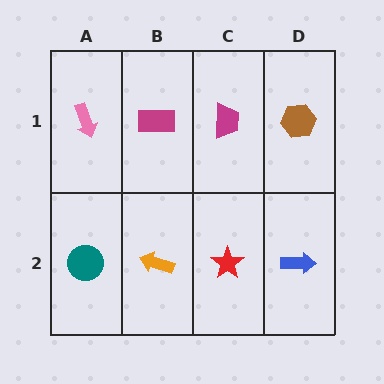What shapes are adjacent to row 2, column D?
A brown hexagon (row 1, column D), a red star (row 2, column C).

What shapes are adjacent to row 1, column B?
An orange arrow (row 2, column B), a pink arrow (row 1, column A), a magenta trapezoid (row 1, column C).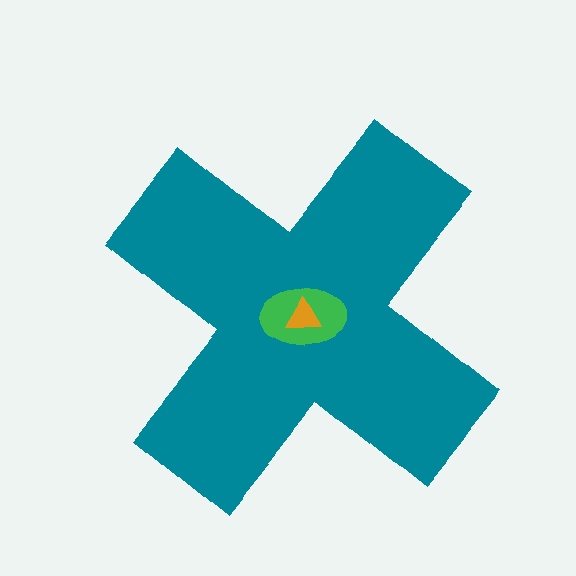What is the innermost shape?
The orange triangle.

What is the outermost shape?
The teal cross.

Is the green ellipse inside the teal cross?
Yes.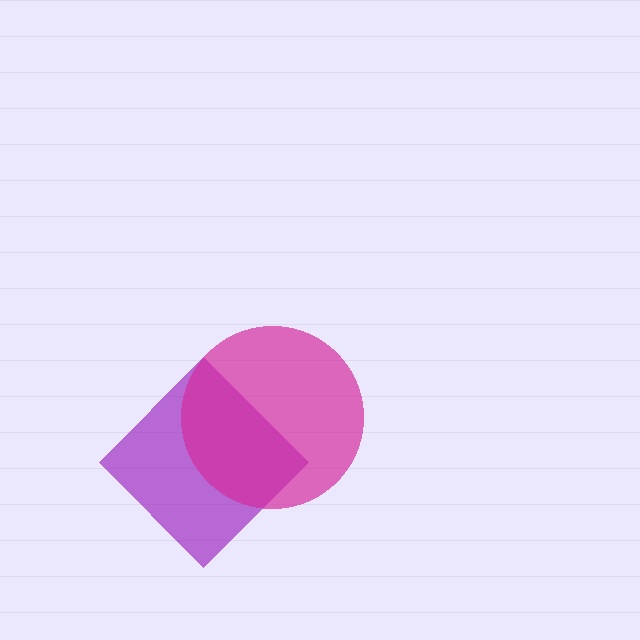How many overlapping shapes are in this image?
There are 2 overlapping shapes in the image.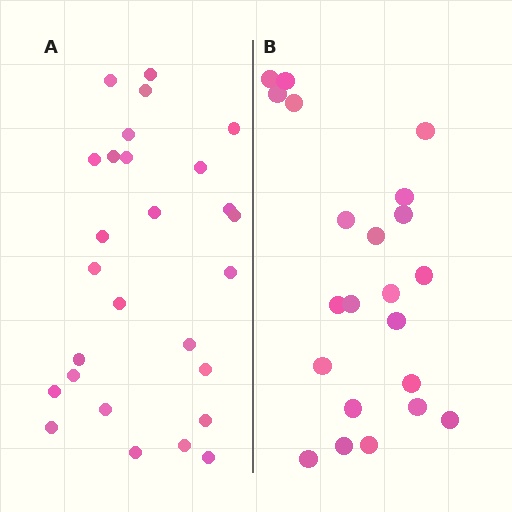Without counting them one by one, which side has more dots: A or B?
Region A (the left region) has more dots.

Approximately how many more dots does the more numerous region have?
Region A has about 5 more dots than region B.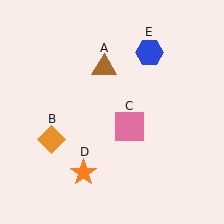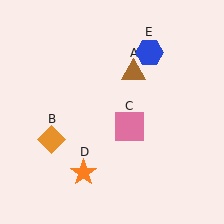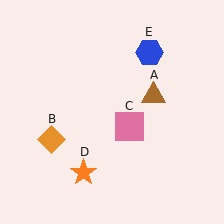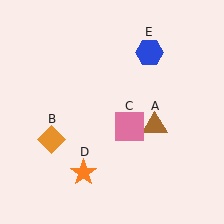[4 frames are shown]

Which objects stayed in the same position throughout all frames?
Orange diamond (object B) and pink square (object C) and orange star (object D) and blue hexagon (object E) remained stationary.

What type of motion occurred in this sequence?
The brown triangle (object A) rotated clockwise around the center of the scene.